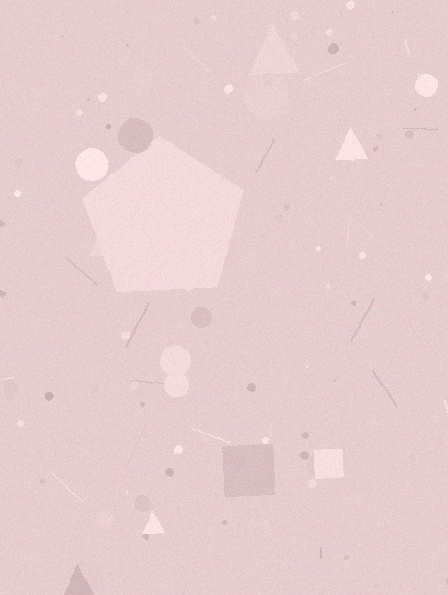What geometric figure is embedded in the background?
A pentagon is embedded in the background.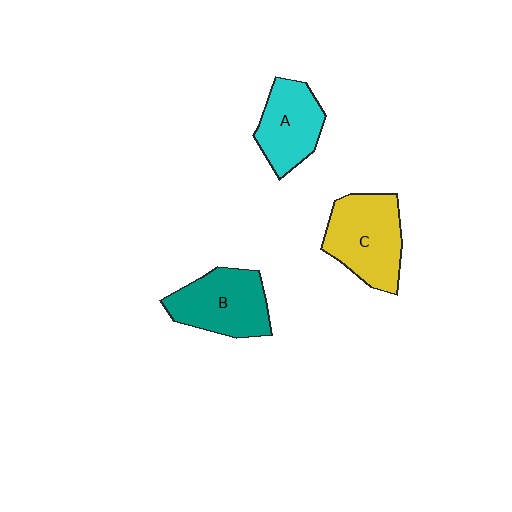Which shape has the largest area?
Shape C (yellow).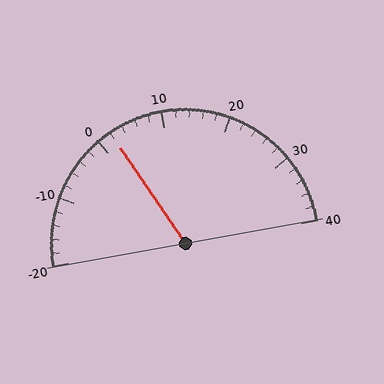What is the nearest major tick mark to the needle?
The nearest major tick mark is 0.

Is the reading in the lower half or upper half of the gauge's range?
The reading is in the lower half of the range (-20 to 40).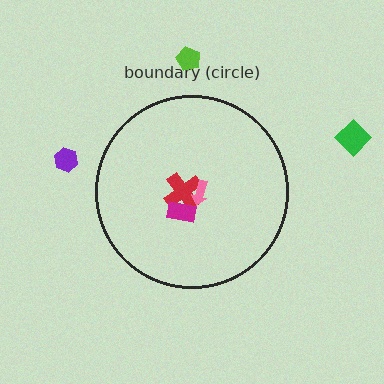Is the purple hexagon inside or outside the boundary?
Outside.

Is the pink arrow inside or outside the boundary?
Inside.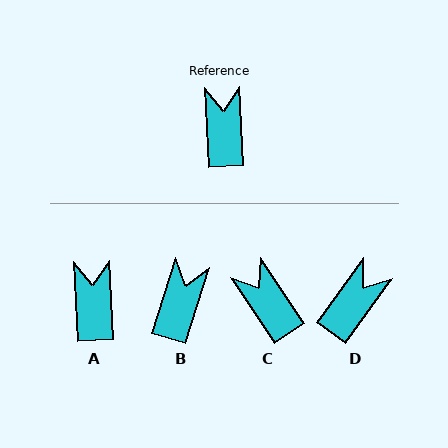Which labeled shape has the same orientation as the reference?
A.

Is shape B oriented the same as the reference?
No, it is off by about 20 degrees.